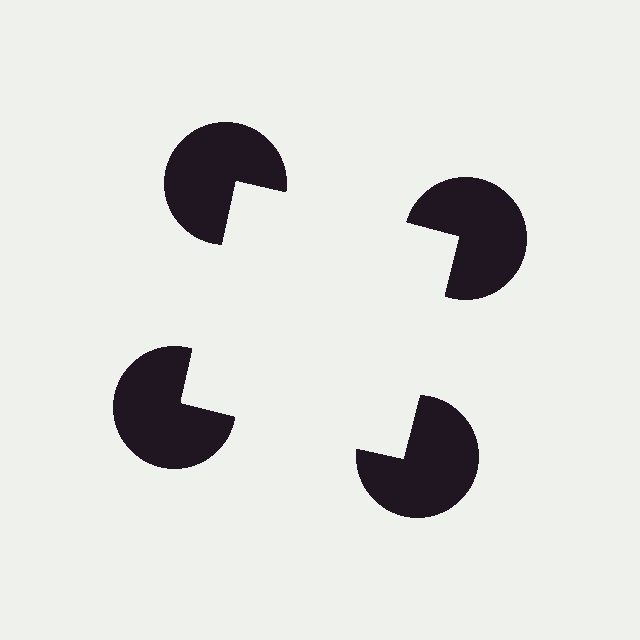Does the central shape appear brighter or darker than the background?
It typically appears slightly brighter than the background, even though no actual brightness change is drawn.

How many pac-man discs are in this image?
There are 4 — one at each vertex of the illusory square.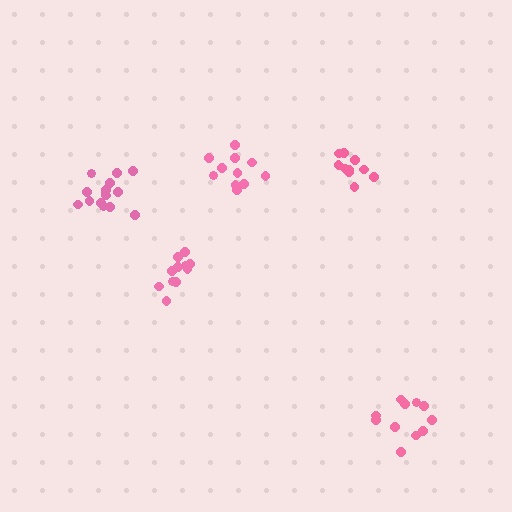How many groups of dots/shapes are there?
There are 5 groups.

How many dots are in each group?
Group 1: 11 dots, Group 2: 11 dots, Group 3: 11 dots, Group 4: 15 dots, Group 5: 11 dots (59 total).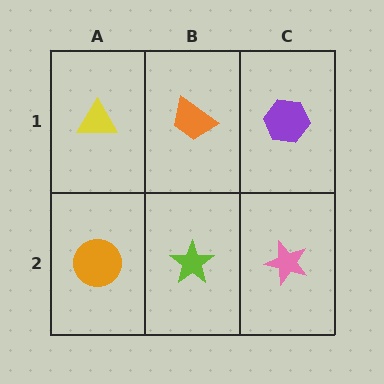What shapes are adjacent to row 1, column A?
An orange circle (row 2, column A), an orange trapezoid (row 1, column B).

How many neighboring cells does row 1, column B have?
3.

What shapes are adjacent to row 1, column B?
A lime star (row 2, column B), a yellow triangle (row 1, column A), a purple hexagon (row 1, column C).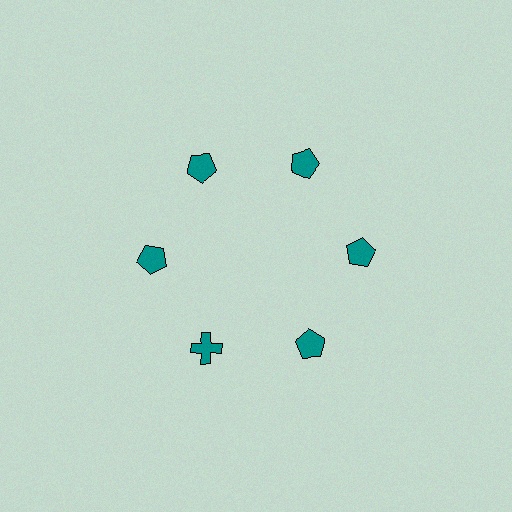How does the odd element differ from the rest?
It has a different shape: cross instead of pentagon.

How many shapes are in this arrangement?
There are 6 shapes arranged in a ring pattern.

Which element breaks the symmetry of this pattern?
The teal cross at roughly the 7 o'clock position breaks the symmetry. All other shapes are teal pentagons.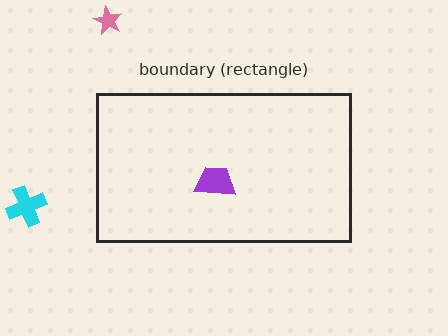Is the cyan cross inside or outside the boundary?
Outside.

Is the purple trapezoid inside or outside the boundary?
Inside.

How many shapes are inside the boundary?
1 inside, 2 outside.